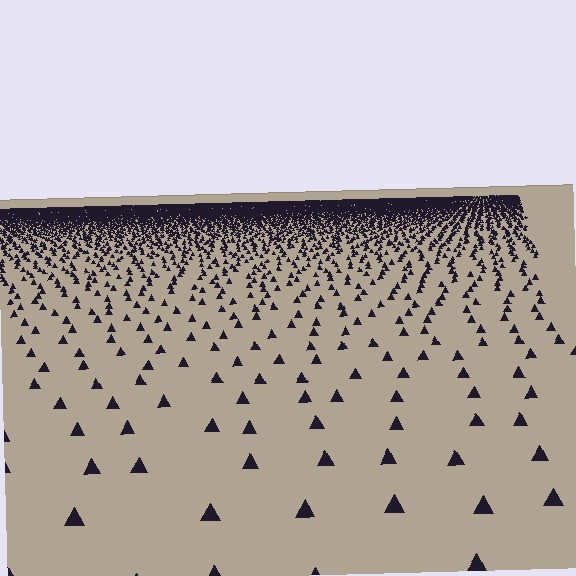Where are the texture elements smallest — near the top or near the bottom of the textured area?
Near the top.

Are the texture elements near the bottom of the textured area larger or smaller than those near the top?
Larger. Near the bottom, elements are closer to the viewer and appear at a bigger on-screen size.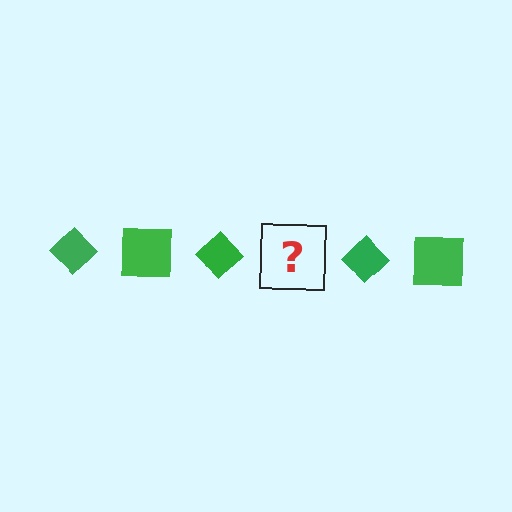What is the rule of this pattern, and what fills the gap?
The rule is that the pattern cycles through diamond, square shapes in green. The gap should be filled with a green square.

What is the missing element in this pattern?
The missing element is a green square.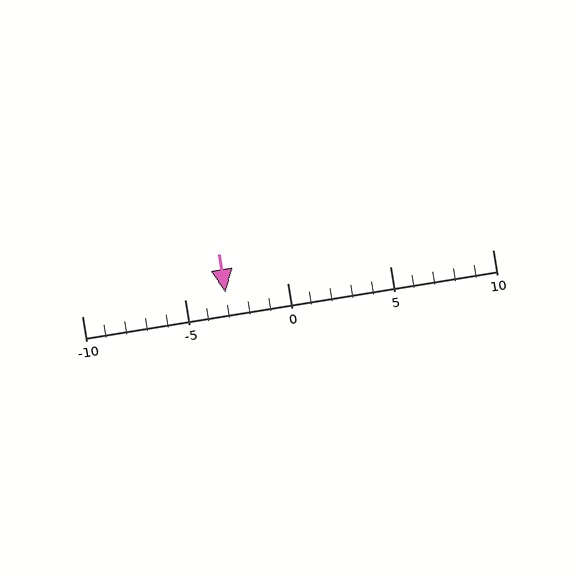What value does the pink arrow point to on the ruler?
The pink arrow points to approximately -3.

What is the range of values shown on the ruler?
The ruler shows values from -10 to 10.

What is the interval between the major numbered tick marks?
The major tick marks are spaced 5 units apart.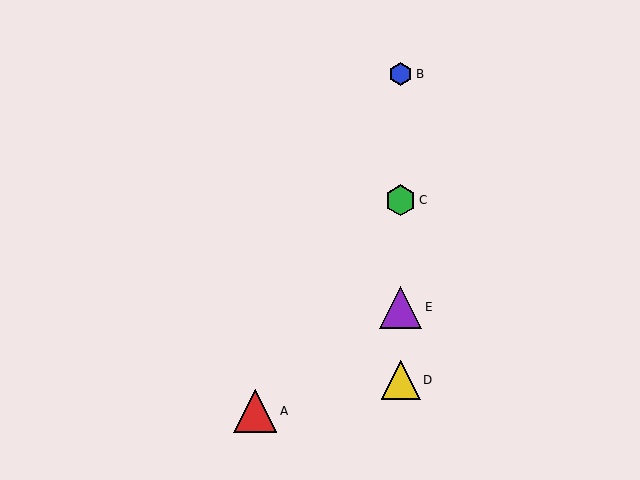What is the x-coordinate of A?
Object A is at x≈255.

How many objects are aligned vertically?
4 objects (B, C, D, E) are aligned vertically.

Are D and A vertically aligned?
No, D is at x≈401 and A is at x≈255.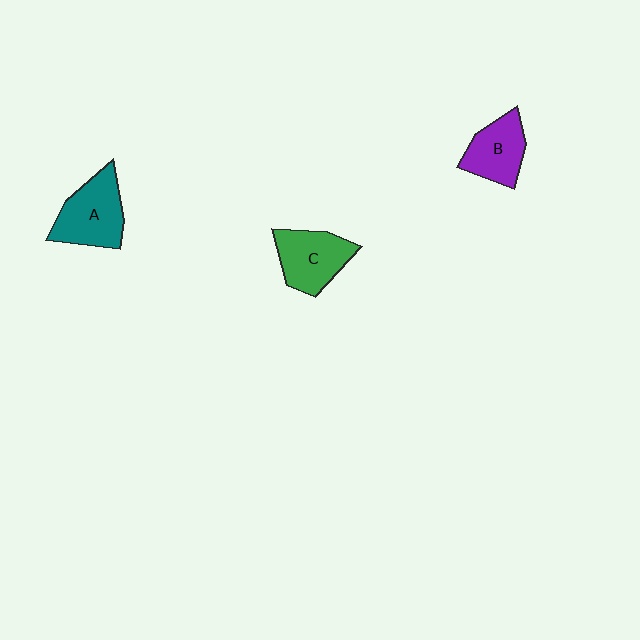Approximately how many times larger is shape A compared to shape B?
Approximately 1.2 times.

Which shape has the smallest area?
Shape B (purple).